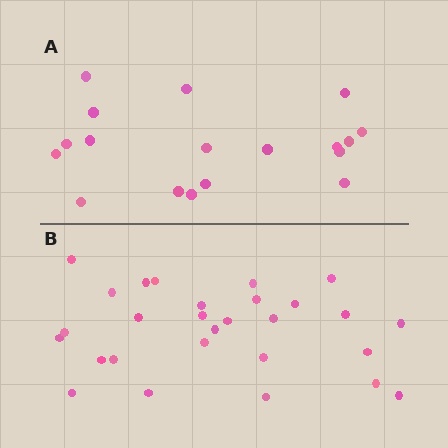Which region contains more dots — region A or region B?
Region B (the bottom region) has more dots.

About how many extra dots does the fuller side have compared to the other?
Region B has roughly 10 or so more dots than region A.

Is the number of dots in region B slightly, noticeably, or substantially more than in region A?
Region B has substantially more. The ratio is roughly 1.6 to 1.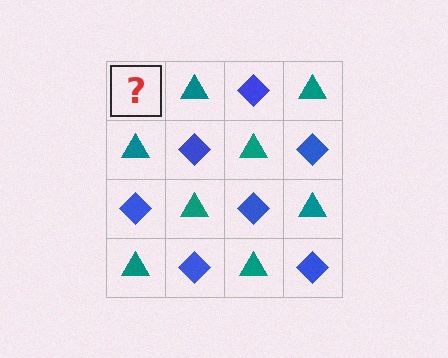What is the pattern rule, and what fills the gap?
The rule is that it alternates blue diamond and teal triangle in a checkerboard pattern. The gap should be filled with a blue diamond.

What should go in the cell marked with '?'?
The missing cell should contain a blue diamond.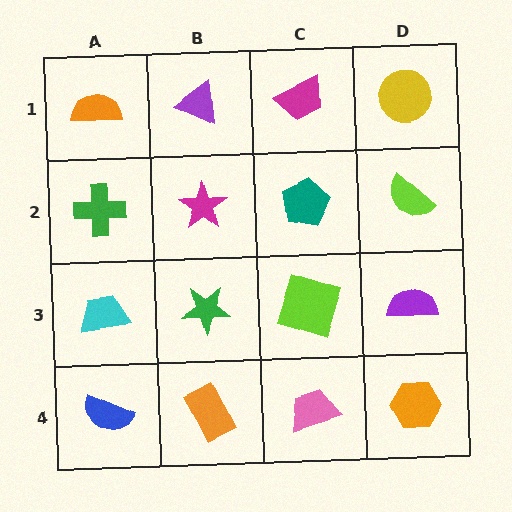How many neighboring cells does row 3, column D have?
3.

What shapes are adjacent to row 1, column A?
A green cross (row 2, column A), a purple triangle (row 1, column B).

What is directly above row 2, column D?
A yellow circle.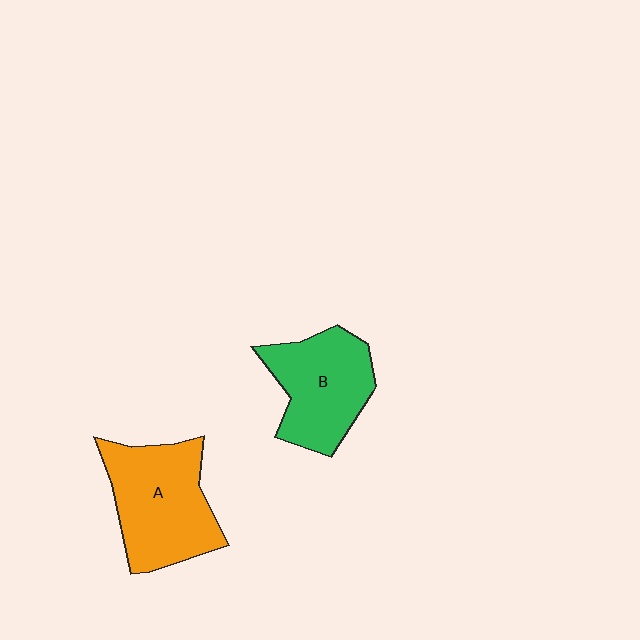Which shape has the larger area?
Shape A (orange).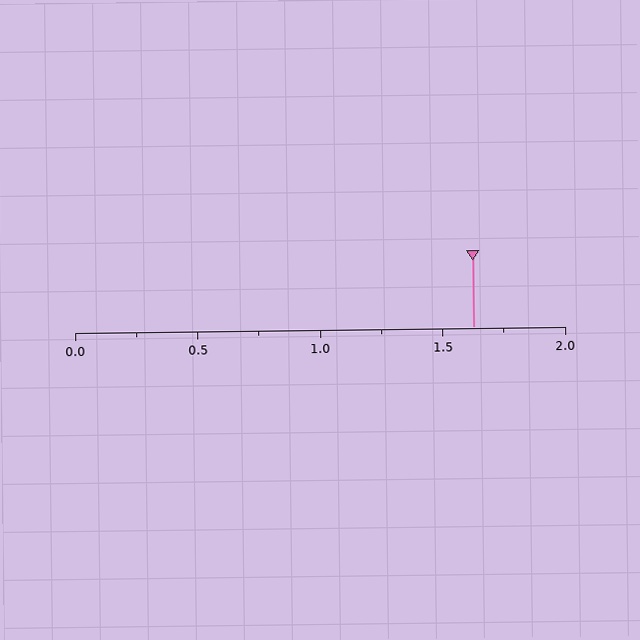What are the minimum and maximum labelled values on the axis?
The axis runs from 0.0 to 2.0.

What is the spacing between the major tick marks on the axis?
The major ticks are spaced 0.5 apart.